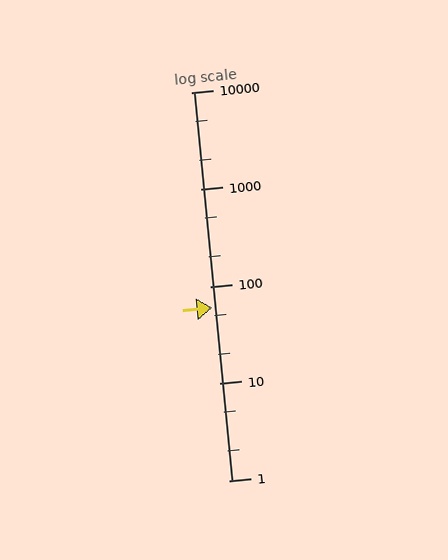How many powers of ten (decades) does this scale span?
The scale spans 4 decades, from 1 to 10000.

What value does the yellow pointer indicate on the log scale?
The pointer indicates approximately 60.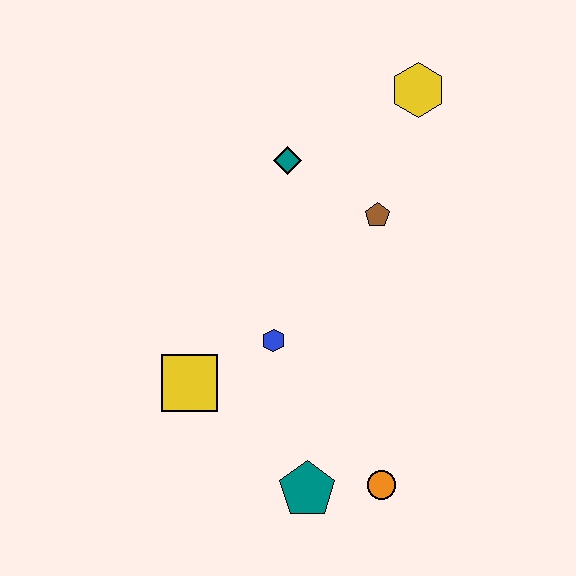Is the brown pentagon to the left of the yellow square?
No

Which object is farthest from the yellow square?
The yellow hexagon is farthest from the yellow square.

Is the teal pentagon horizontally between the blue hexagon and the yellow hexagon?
Yes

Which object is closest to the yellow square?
The blue hexagon is closest to the yellow square.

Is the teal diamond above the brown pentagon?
Yes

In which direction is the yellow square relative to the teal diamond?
The yellow square is below the teal diamond.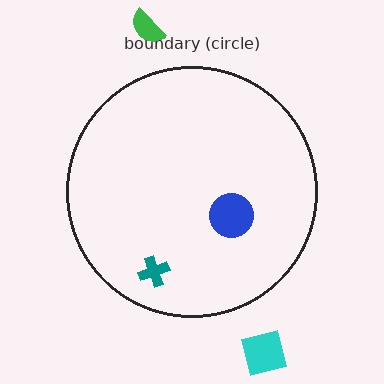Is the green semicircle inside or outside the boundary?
Outside.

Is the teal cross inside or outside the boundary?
Inside.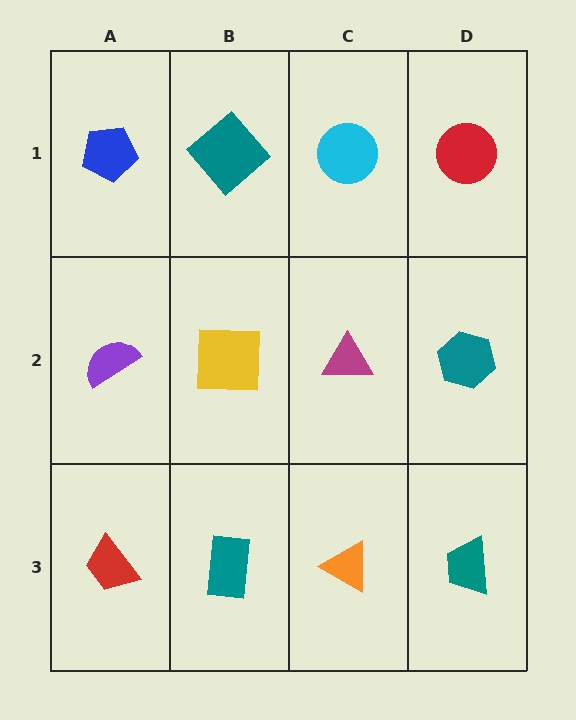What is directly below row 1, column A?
A purple semicircle.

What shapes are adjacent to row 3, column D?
A teal hexagon (row 2, column D), an orange triangle (row 3, column C).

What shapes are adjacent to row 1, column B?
A yellow square (row 2, column B), a blue pentagon (row 1, column A), a cyan circle (row 1, column C).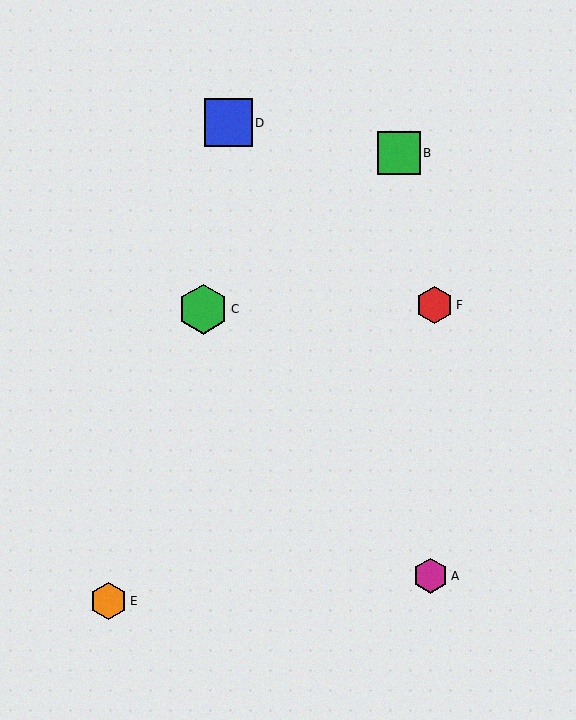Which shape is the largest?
The green hexagon (labeled C) is the largest.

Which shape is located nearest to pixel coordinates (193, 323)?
The green hexagon (labeled C) at (203, 309) is nearest to that location.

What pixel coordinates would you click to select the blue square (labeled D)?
Click at (228, 123) to select the blue square D.